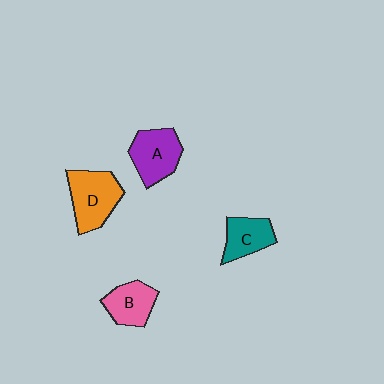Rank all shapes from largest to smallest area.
From largest to smallest: D (orange), A (purple), B (pink), C (teal).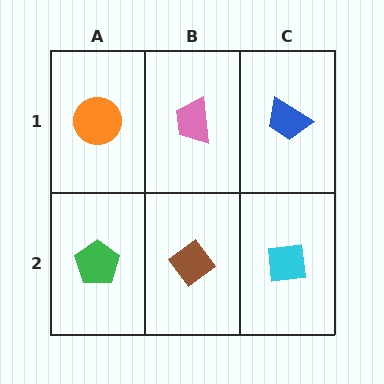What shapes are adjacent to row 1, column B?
A brown diamond (row 2, column B), an orange circle (row 1, column A), a blue trapezoid (row 1, column C).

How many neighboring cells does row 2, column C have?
2.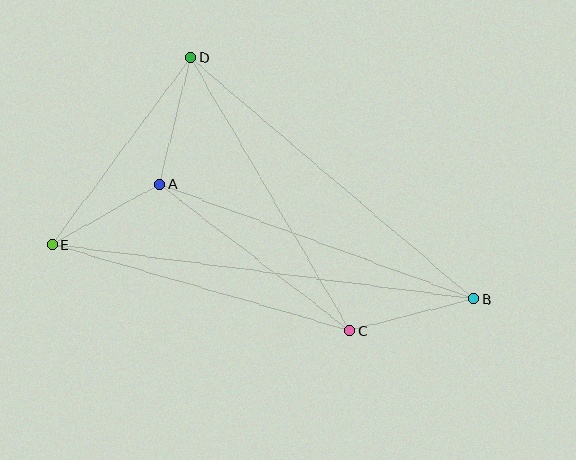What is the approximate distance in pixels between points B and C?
The distance between B and C is approximately 128 pixels.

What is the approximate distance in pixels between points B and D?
The distance between B and D is approximately 372 pixels.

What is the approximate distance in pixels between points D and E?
The distance between D and E is approximately 232 pixels.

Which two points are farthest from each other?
Points B and E are farthest from each other.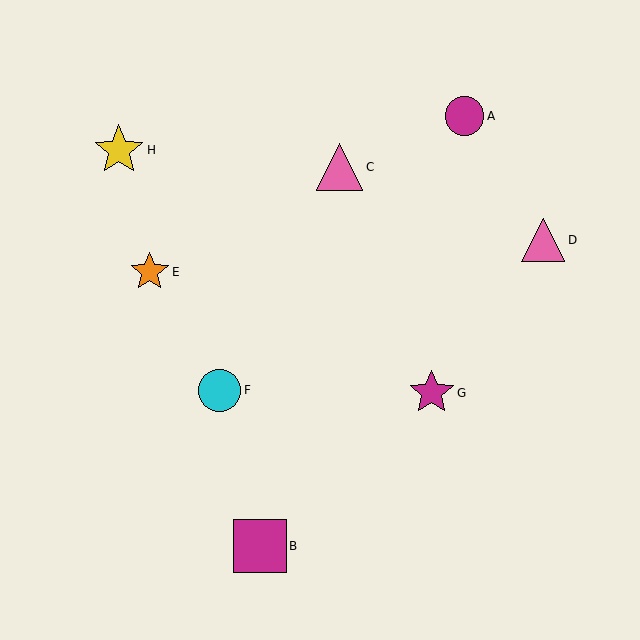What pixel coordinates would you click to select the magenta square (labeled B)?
Click at (260, 546) to select the magenta square B.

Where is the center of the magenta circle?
The center of the magenta circle is at (465, 116).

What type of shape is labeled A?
Shape A is a magenta circle.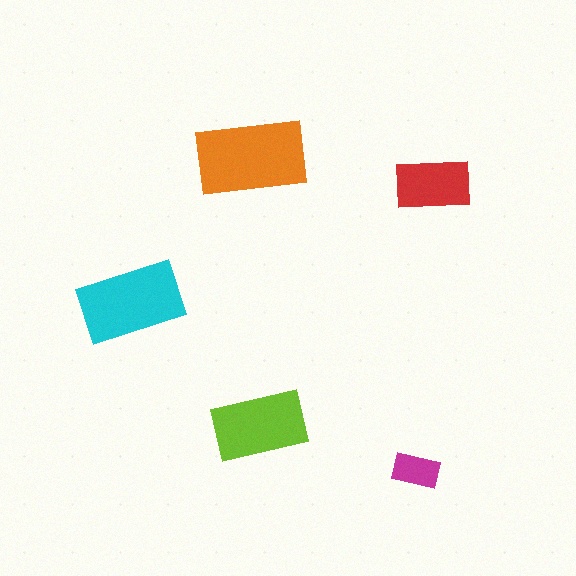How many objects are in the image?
There are 5 objects in the image.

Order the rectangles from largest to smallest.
the orange one, the cyan one, the lime one, the red one, the magenta one.